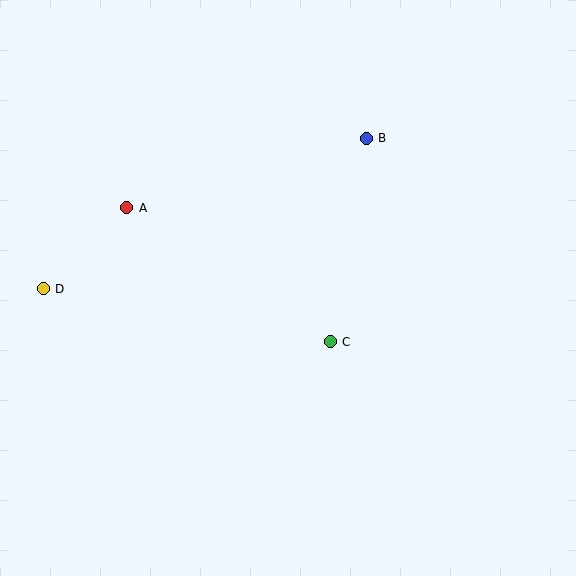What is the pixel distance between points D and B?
The distance between D and B is 356 pixels.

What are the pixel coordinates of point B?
Point B is at (366, 138).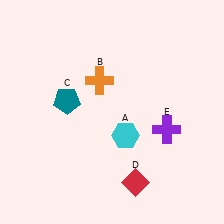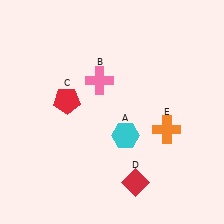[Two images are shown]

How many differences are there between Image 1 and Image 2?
There are 3 differences between the two images.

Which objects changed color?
B changed from orange to pink. C changed from teal to red. E changed from purple to orange.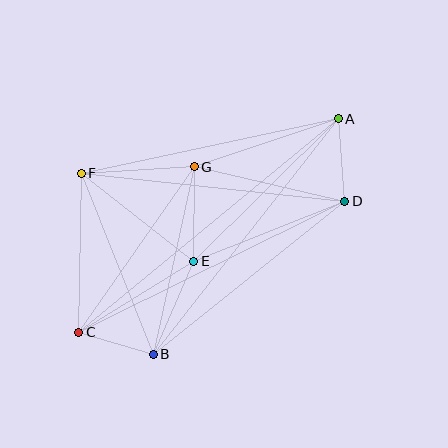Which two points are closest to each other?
Points B and C are closest to each other.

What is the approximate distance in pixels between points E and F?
The distance between E and F is approximately 143 pixels.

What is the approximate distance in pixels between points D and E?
The distance between D and E is approximately 163 pixels.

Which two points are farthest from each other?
Points A and C are farthest from each other.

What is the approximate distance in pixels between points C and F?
The distance between C and F is approximately 159 pixels.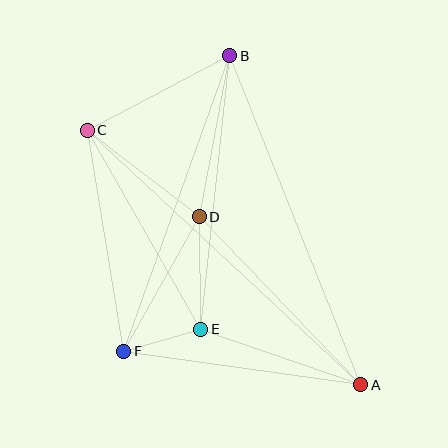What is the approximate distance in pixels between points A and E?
The distance between A and E is approximately 169 pixels.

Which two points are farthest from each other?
Points A and C are farthest from each other.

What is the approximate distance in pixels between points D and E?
The distance between D and E is approximately 113 pixels.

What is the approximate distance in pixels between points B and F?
The distance between B and F is approximately 314 pixels.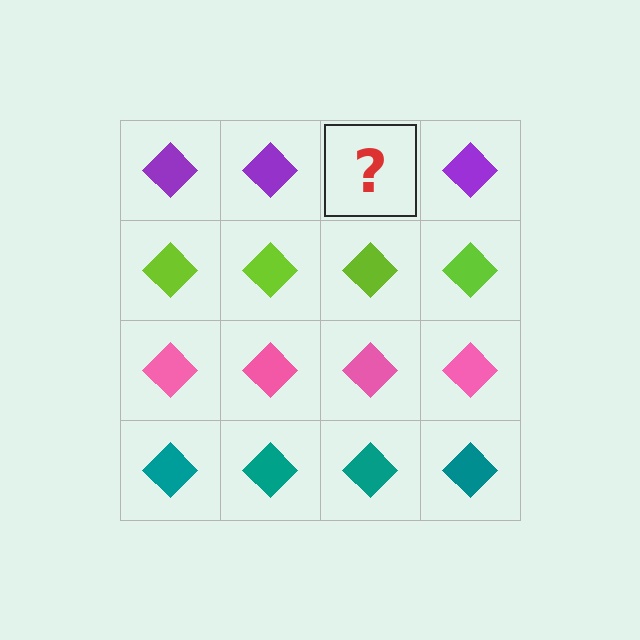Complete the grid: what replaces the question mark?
The question mark should be replaced with a purple diamond.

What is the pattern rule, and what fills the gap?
The rule is that each row has a consistent color. The gap should be filled with a purple diamond.